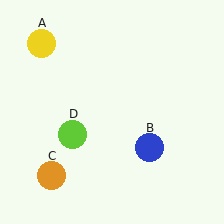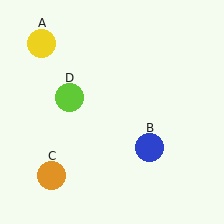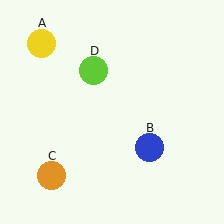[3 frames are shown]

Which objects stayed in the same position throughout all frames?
Yellow circle (object A) and blue circle (object B) and orange circle (object C) remained stationary.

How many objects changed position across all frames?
1 object changed position: lime circle (object D).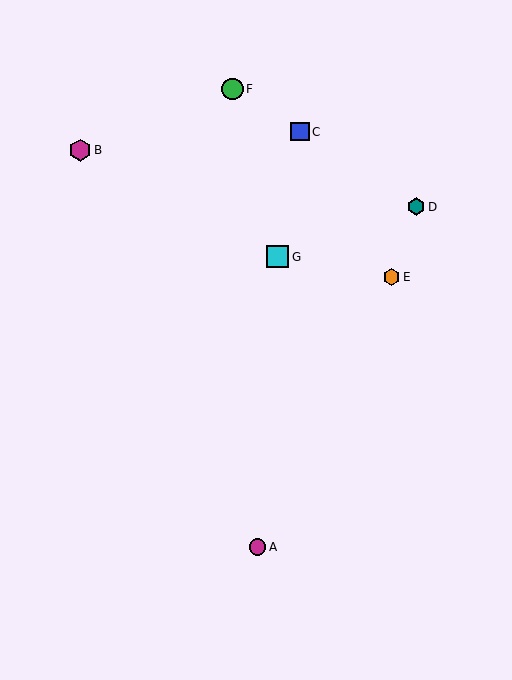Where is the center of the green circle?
The center of the green circle is at (232, 89).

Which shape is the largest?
The cyan square (labeled G) is the largest.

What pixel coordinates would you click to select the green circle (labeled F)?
Click at (232, 89) to select the green circle F.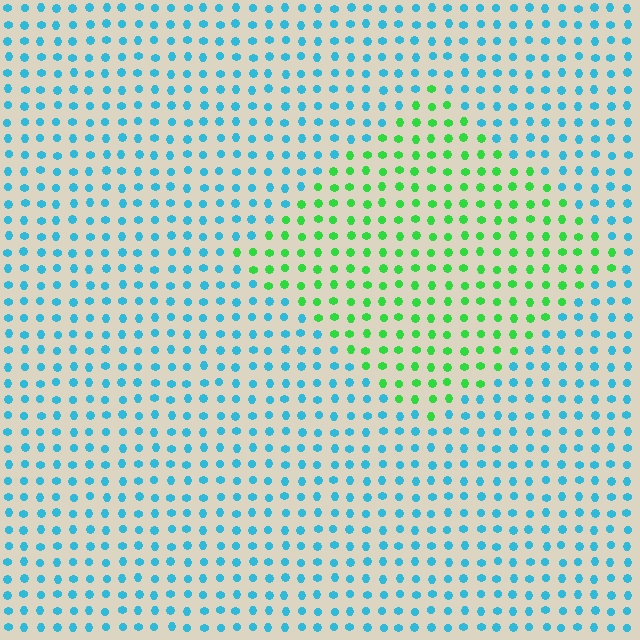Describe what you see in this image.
The image is filled with small cyan elements in a uniform arrangement. A diamond-shaped region is visible where the elements are tinted to a slightly different hue, forming a subtle color boundary.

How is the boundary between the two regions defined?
The boundary is defined purely by a slight shift in hue (about 66 degrees). Spacing, size, and orientation are identical on both sides.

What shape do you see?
I see a diamond.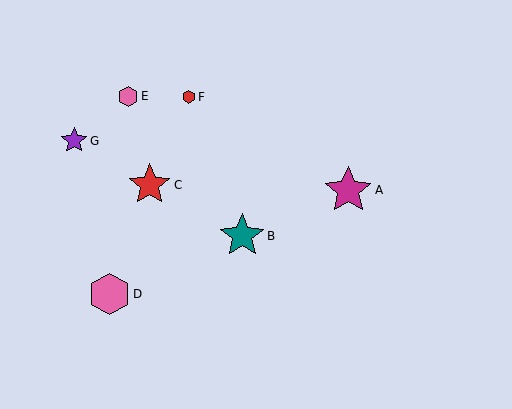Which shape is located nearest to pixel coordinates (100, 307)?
The pink hexagon (labeled D) at (110, 294) is nearest to that location.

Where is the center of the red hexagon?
The center of the red hexagon is at (189, 97).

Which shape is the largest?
The magenta star (labeled A) is the largest.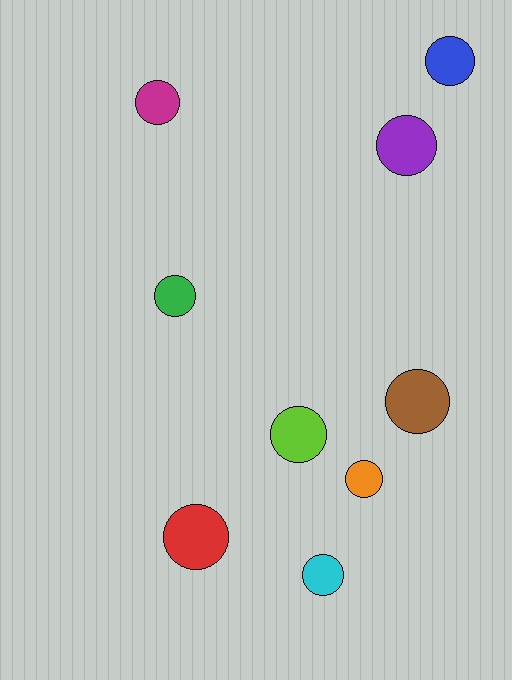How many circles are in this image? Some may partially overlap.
There are 9 circles.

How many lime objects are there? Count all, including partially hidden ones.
There is 1 lime object.